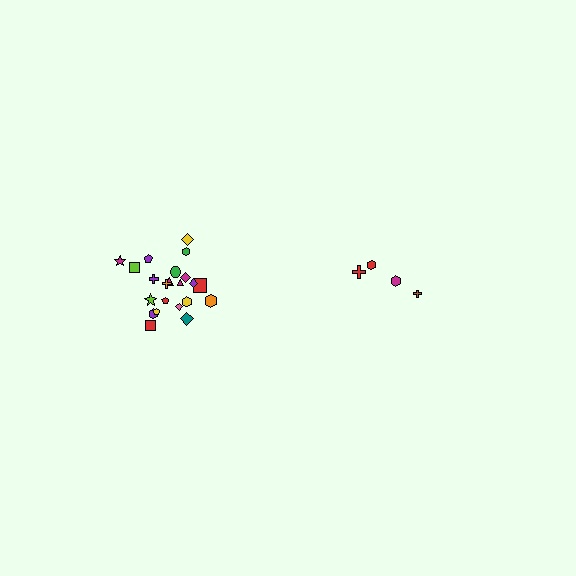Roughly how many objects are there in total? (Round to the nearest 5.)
Roughly 25 objects in total.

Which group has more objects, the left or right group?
The left group.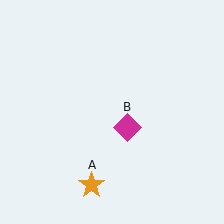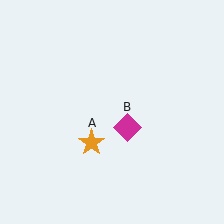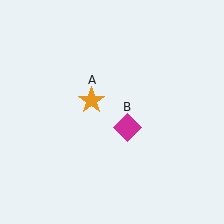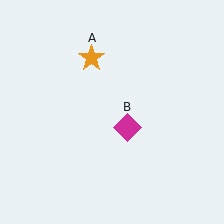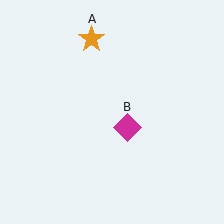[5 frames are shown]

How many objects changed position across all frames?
1 object changed position: orange star (object A).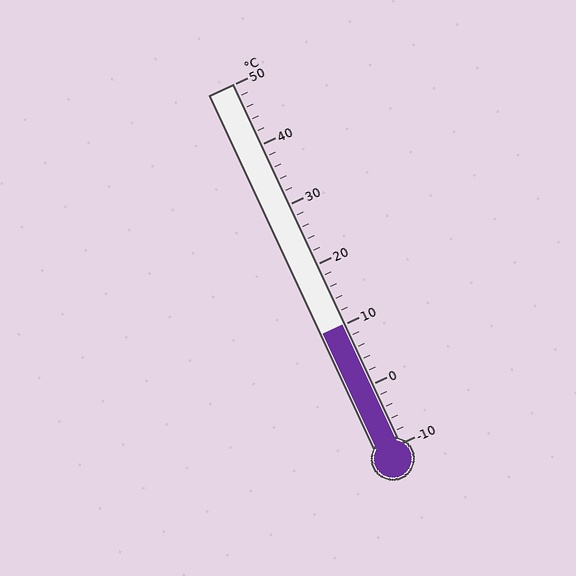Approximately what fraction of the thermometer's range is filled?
The thermometer is filled to approximately 35% of its range.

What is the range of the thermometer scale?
The thermometer scale ranges from -10°C to 50°C.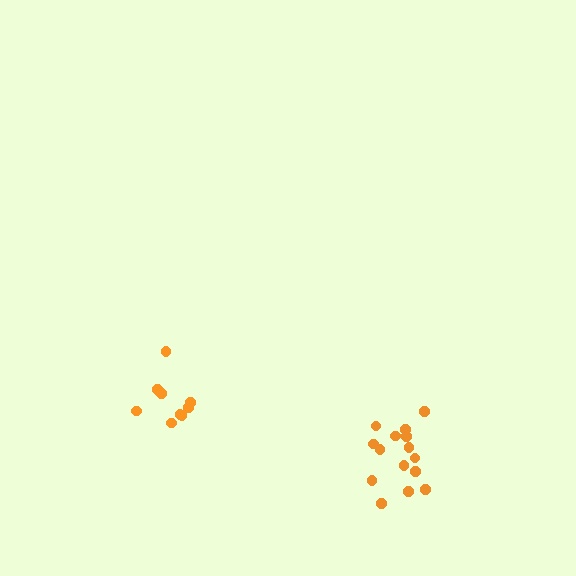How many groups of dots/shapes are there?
There are 2 groups.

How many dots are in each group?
Group 1: 15 dots, Group 2: 10 dots (25 total).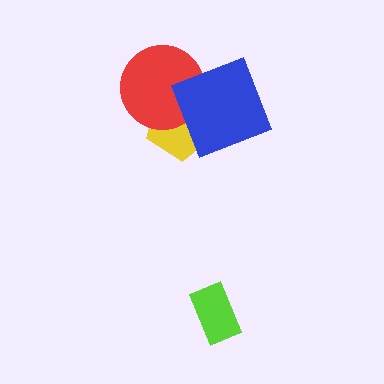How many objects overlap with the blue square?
2 objects overlap with the blue square.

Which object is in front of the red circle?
The blue square is in front of the red circle.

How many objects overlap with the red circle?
2 objects overlap with the red circle.